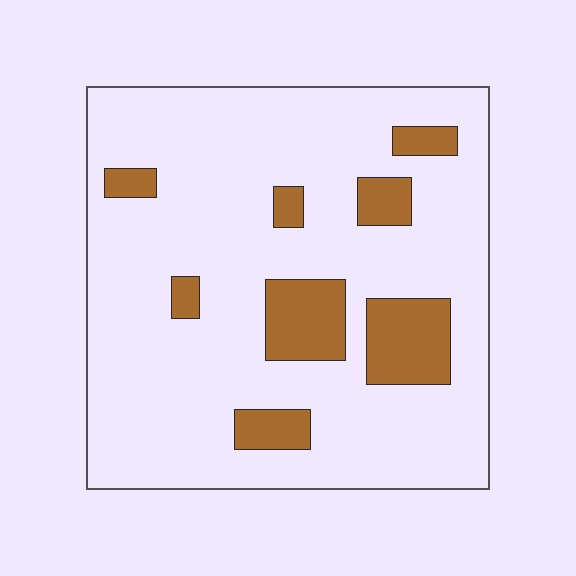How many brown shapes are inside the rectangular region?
8.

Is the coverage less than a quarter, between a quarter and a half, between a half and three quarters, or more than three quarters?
Less than a quarter.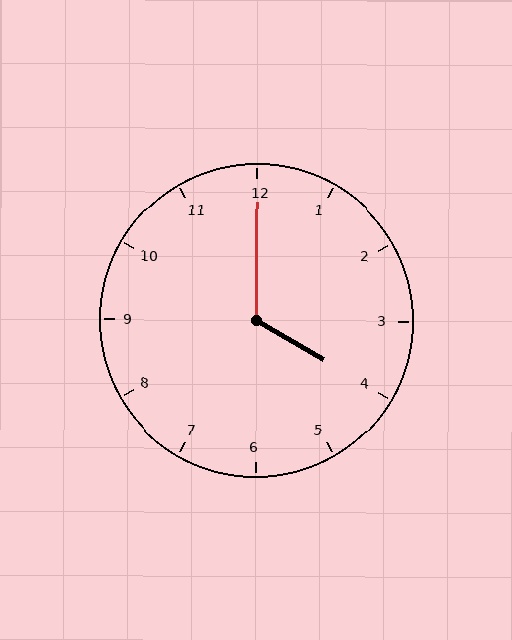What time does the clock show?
4:00.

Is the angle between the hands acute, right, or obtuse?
It is obtuse.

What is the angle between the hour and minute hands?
Approximately 120 degrees.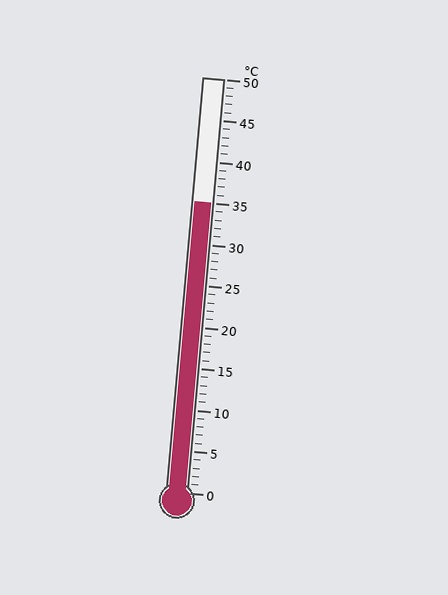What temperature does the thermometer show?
The thermometer shows approximately 35°C.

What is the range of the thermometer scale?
The thermometer scale ranges from 0°C to 50°C.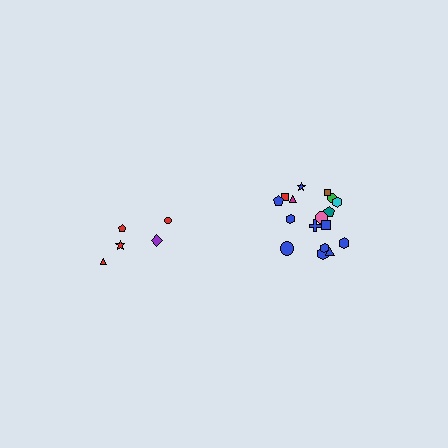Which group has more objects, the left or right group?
The right group.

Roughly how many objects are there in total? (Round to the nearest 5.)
Roughly 25 objects in total.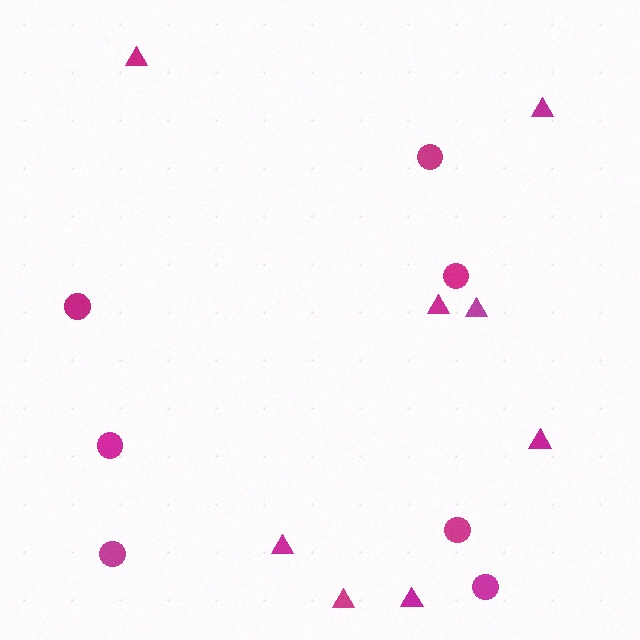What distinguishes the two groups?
There are 2 groups: one group of circles (7) and one group of triangles (8).